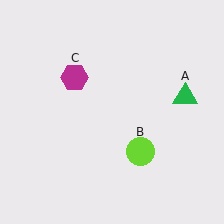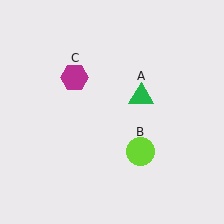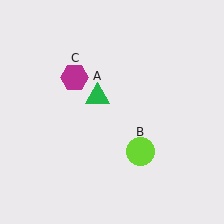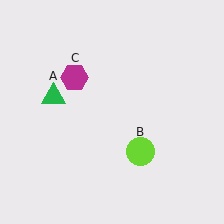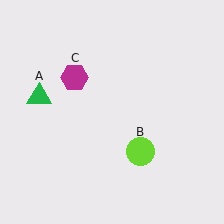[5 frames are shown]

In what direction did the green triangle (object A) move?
The green triangle (object A) moved left.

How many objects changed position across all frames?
1 object changed position: green triangle (object A).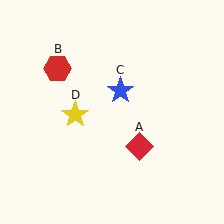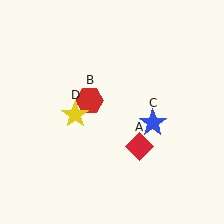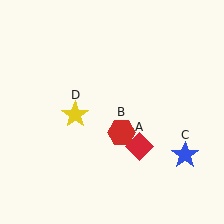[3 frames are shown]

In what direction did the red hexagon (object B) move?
The red hexagon (object B) moved down and to the right.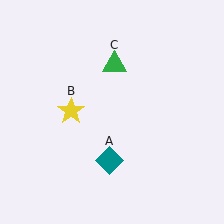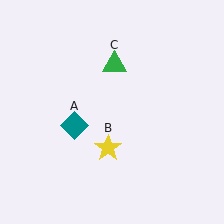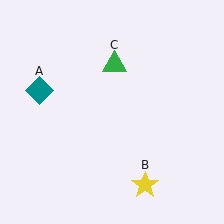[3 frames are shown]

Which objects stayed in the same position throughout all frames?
Green triangle (object C) remained stationary.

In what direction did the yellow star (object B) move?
The yellow star (object B) moved down and to the right.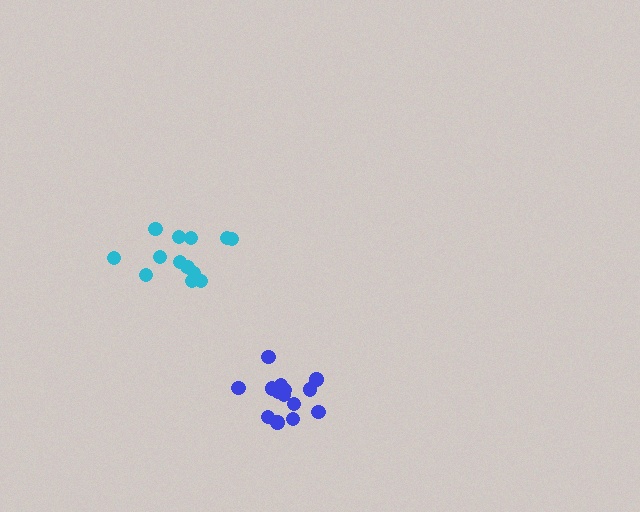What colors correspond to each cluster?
The clusters are colored: blue, cyan.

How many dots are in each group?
Group 1: 14 dots, Group 2: 13 dots (27 total).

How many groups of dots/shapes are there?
There are 2 groups.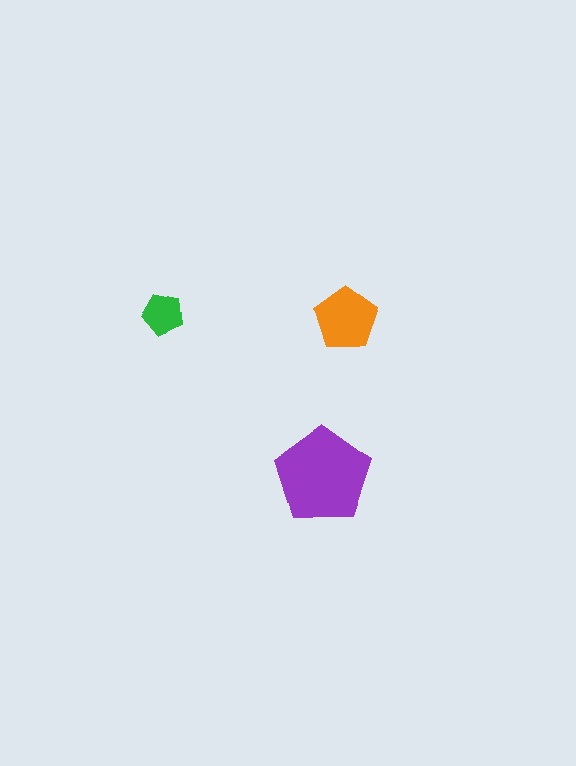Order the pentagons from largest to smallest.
the purple one, the orange one, the green one.